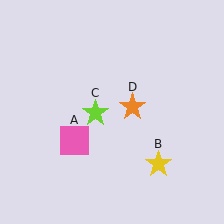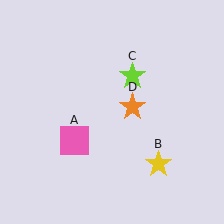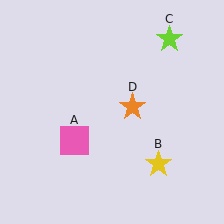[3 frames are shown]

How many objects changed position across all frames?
1 object changed position: lime star (object C).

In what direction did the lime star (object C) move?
The lime star (object C) moved up and to the right.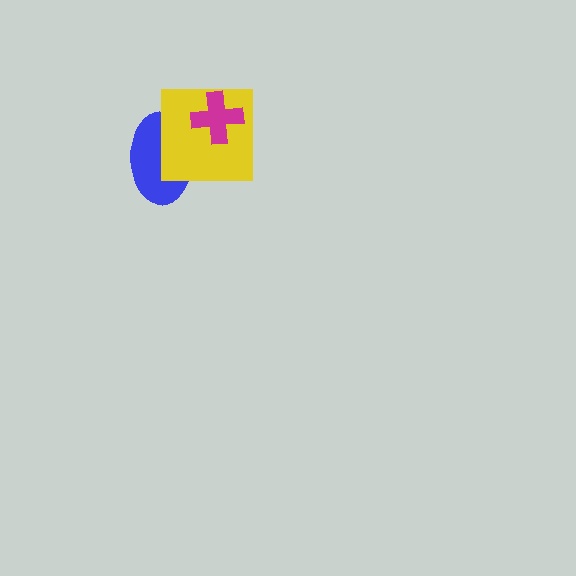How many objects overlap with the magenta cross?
1 object overlaps with the magenta cross.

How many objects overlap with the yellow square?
2 objects overlap with the yellow square.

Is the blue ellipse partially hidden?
Yes, it is partially covered by another shape.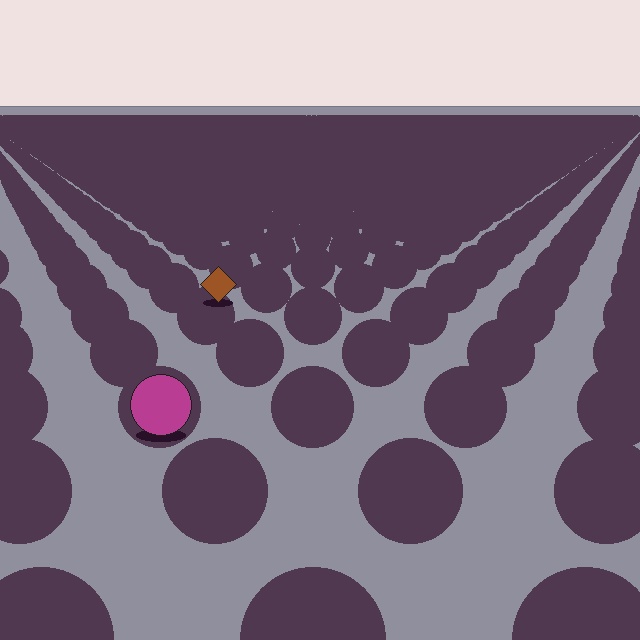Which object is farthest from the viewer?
The brown diamond is farthest from the viewer. It appears smaller and the ground texture around it is denser.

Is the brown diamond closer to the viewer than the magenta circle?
No. The magenta circle is closer — you can tell from the texture gradient: the ground texture is coarser near it.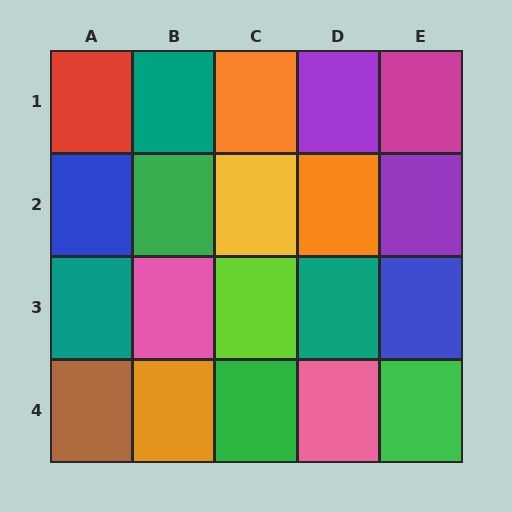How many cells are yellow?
1 cell is yellow.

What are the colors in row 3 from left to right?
Teal, pink, lime, teal, blue.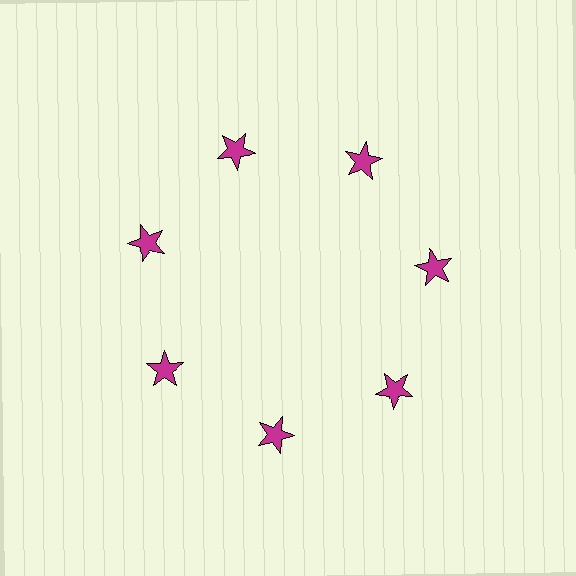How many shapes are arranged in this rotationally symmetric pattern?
There are 7 shapes, arranged in 7 groups of 1.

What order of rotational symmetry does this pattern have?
This pattern has 7-fold rotational symmetry.